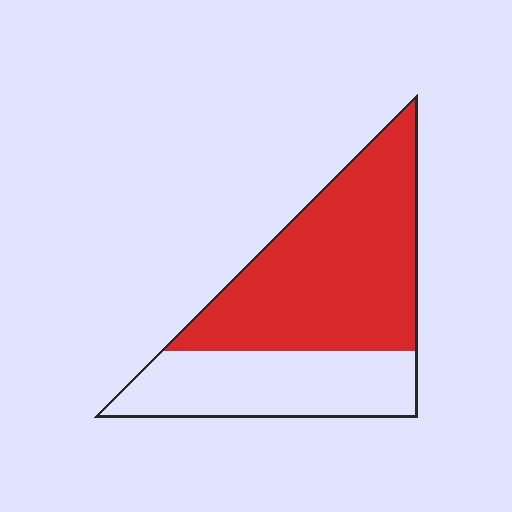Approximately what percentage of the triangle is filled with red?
Approximately 65%.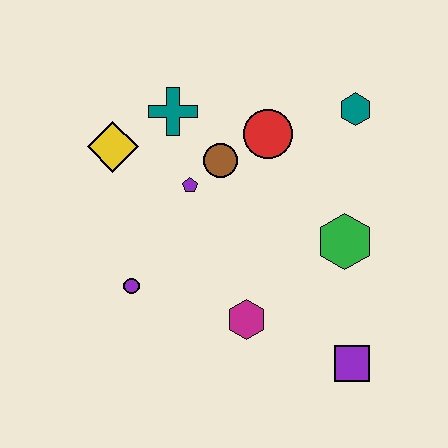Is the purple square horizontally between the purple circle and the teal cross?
No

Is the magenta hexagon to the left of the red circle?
Yes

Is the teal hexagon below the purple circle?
No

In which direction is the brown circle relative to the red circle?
The brown circle is to the left of the red circle.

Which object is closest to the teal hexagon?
The red circle is closest to the teal hexagon.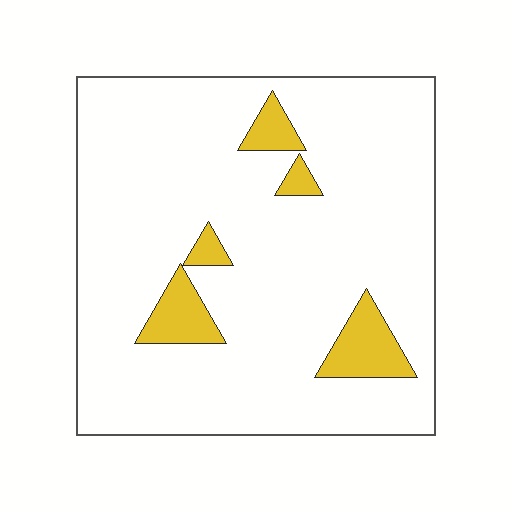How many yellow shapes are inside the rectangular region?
5.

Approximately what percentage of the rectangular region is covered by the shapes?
Approximately 10%.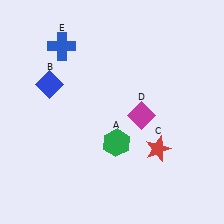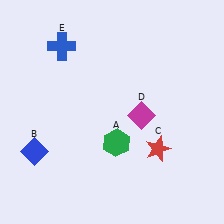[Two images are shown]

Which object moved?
The blue diamond (B) moved down.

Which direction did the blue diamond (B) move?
The blue diamond (B) moved down.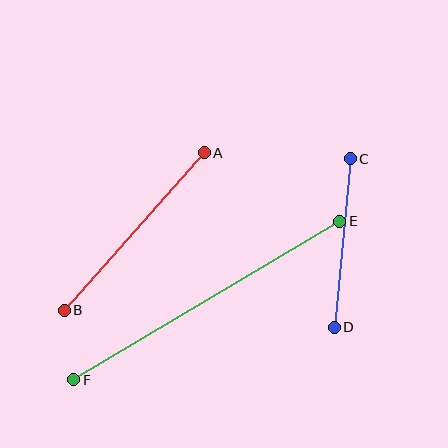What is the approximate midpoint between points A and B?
The midpoint is at approximately (134, 231) pixels.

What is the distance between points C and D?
The distance is approximately 169 pixels.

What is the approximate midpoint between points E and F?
The midpoint is at approximately (207, 300) pixels.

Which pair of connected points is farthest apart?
Points E and F are farthest apart.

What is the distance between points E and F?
The distance is approximately 310 pixels.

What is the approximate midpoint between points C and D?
The midpoint is at approximately (342, 243) pixels.